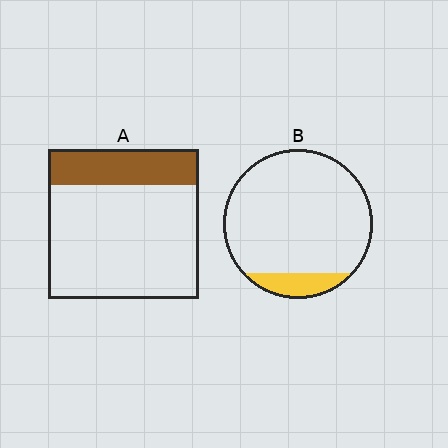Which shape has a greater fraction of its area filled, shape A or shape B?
Shape A.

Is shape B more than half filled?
No.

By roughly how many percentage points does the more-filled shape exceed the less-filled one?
By roughly 10 percentage points (A over B).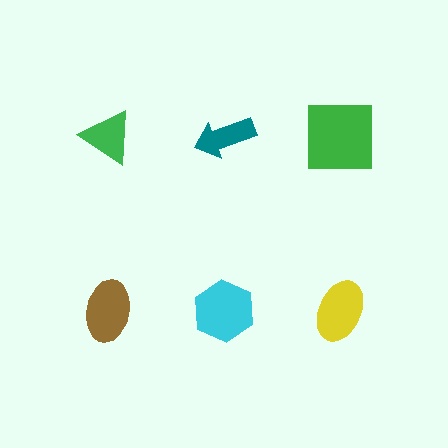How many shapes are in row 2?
3 shapes.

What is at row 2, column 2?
A cyan hexagon.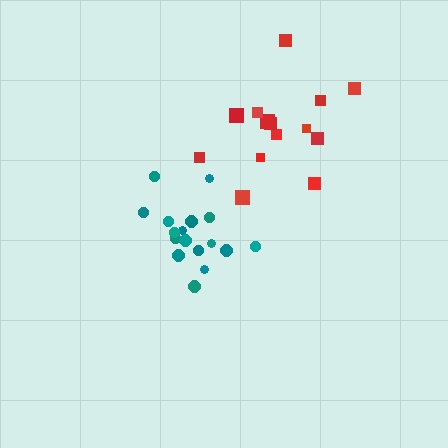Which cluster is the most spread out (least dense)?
Teal.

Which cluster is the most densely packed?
Red.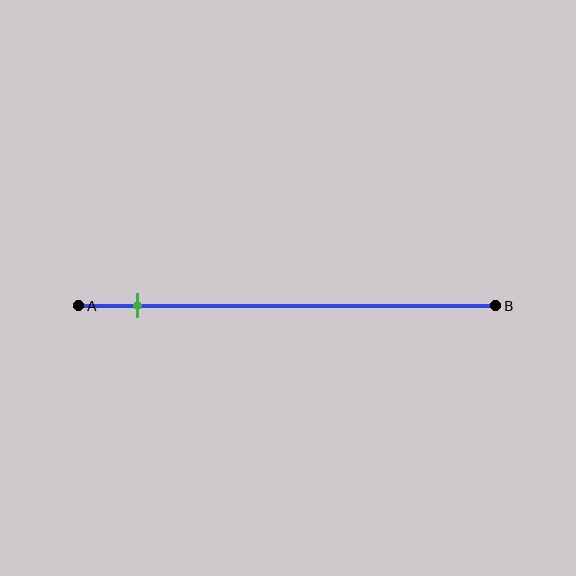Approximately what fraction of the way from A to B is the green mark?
The green mark is approximately 15% of the way from A to B.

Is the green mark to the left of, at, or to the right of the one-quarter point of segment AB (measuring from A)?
The green mark is to the left of the one-quarter point of segment AB.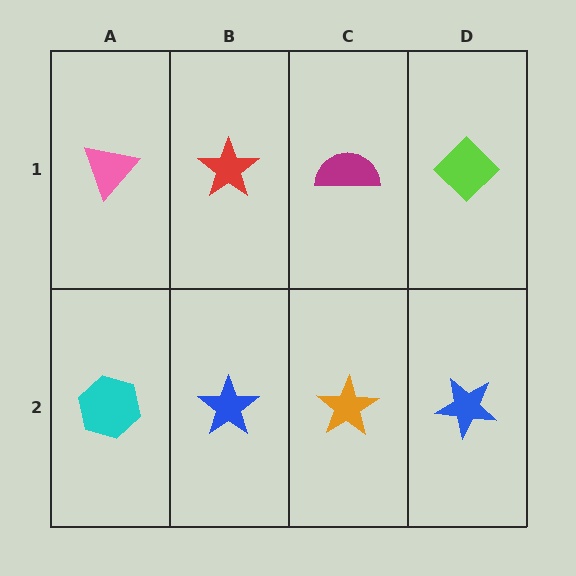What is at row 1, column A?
A pink triangle.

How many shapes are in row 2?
4 shapes.